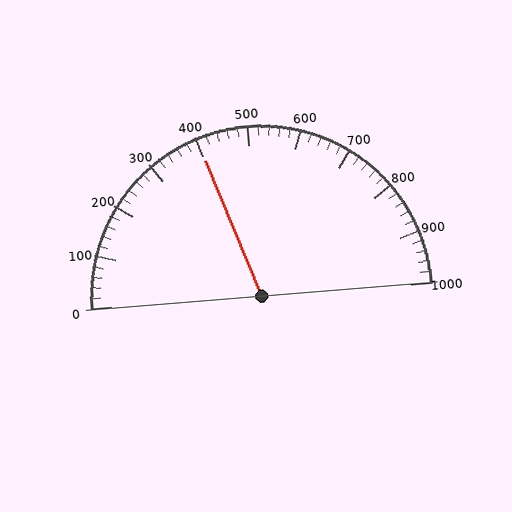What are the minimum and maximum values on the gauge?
The gauge ranges from 0 to 1000.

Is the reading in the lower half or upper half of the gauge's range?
The reading is in the lower half of the range (0 to 1000).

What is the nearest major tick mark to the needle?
The nearest major tick mark is 400.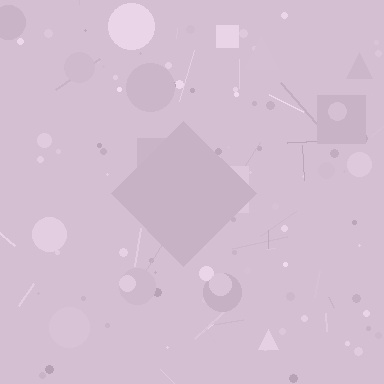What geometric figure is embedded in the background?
A diamond is embedded in the background.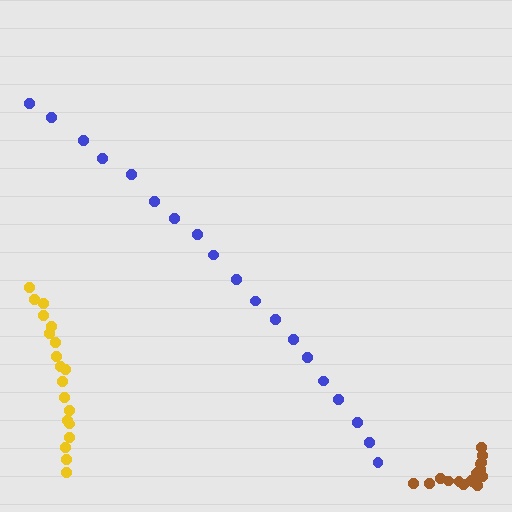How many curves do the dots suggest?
There are 3 distinct paths.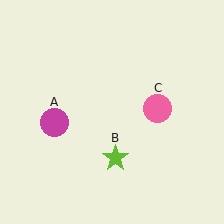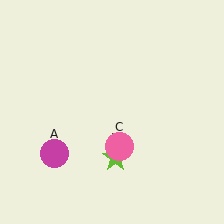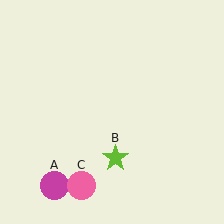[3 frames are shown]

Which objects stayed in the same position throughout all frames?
Lime star (object B) remained stationary.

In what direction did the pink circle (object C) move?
The pink circle (object C) moved down and to the left.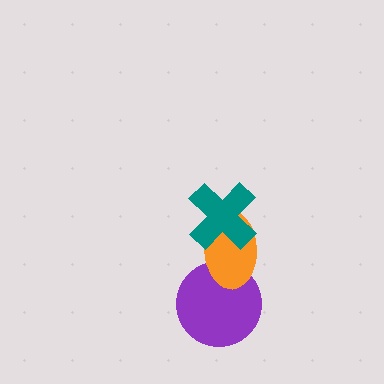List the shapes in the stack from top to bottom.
From top to bottom: the teal cross, the orange ellipse, the purple circle.